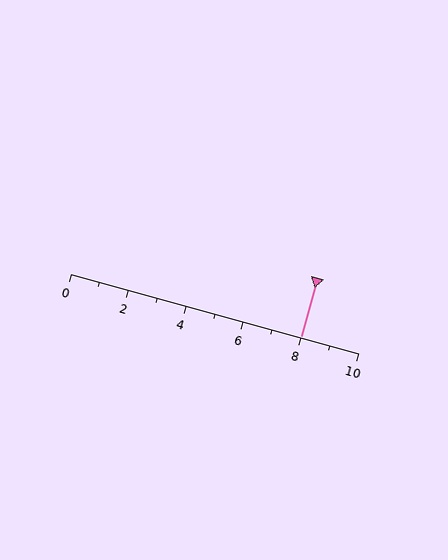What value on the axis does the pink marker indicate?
The marker indicates approximately 8.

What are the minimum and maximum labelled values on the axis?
The axis runs from 0 to 10.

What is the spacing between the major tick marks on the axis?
The major ticks are spaced 2 apart.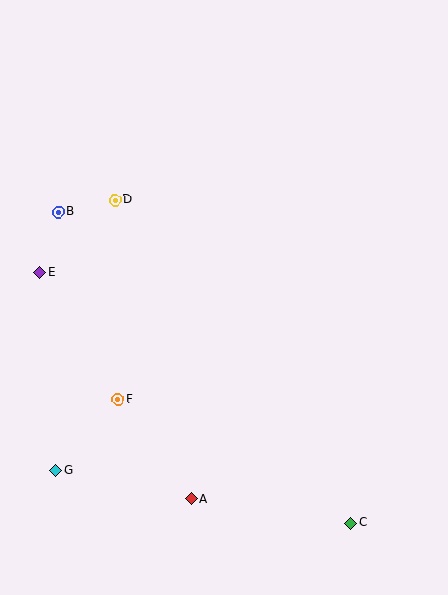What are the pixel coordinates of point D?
Point D is at (115, 200).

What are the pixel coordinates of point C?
Point C is at (351, 523).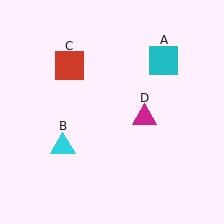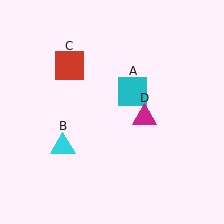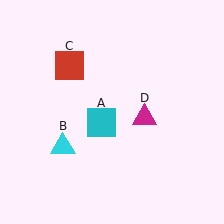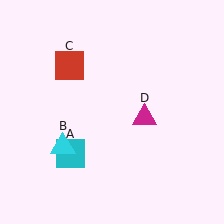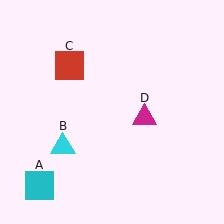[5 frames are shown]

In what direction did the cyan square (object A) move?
The cyan square (object A) moved down and to the left.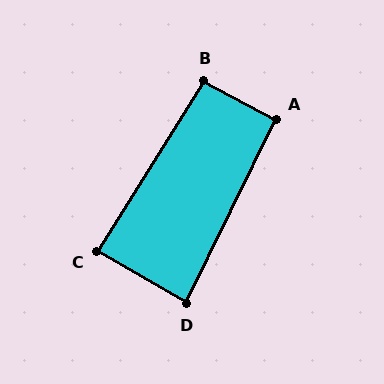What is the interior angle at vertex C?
Approximately 88 degrees (approximately right).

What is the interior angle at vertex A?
Approximately 92 degrees (approximately right).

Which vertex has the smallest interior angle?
D, at approximately 86 degrees.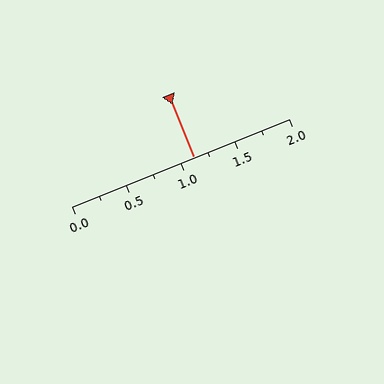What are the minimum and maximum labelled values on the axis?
The axis runs from 0.0 to 2.0.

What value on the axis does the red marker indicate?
The marker indicates approximately 1.12.